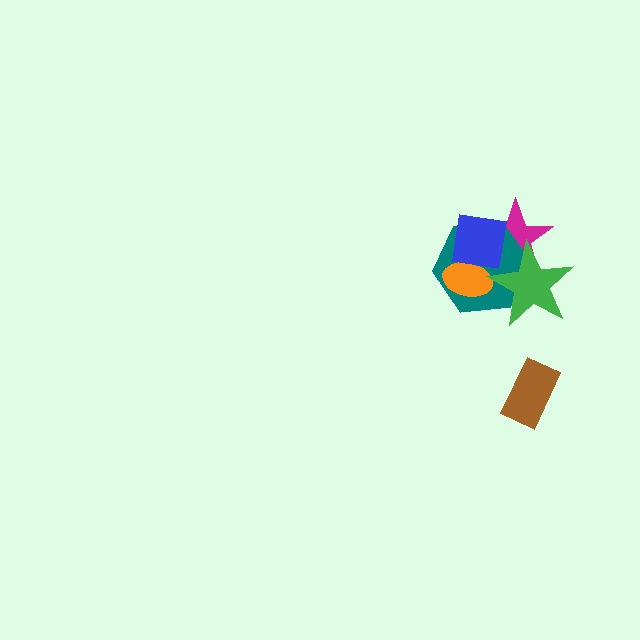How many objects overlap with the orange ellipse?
2 objects overlap with the orange ellipse.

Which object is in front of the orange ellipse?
The blue square is in front of the orange ellipse.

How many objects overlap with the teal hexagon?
4 objects overlap with the teal hexagon.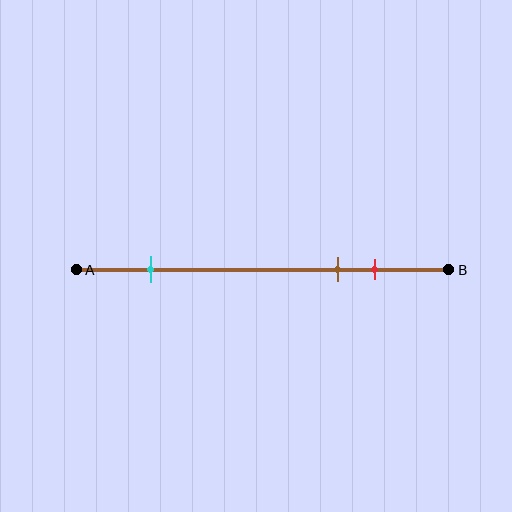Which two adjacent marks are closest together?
The brown and red marks are the closest adjacent pair.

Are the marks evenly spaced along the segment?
No, the marks are not evenly spaced.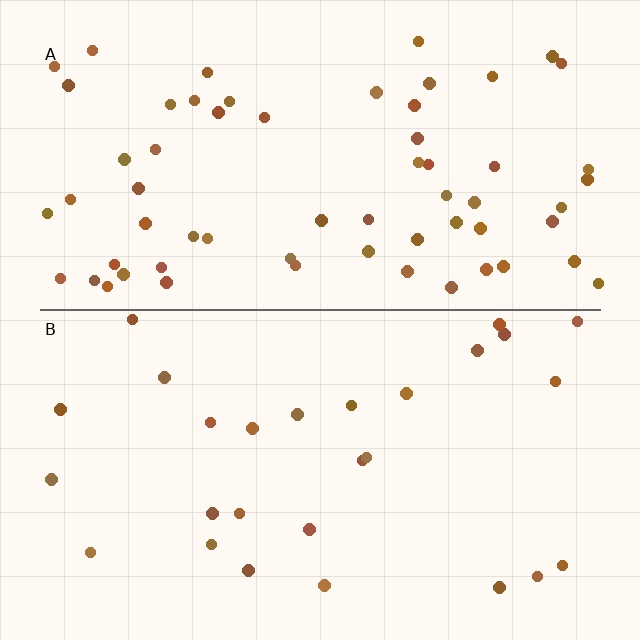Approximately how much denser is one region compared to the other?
Approximately 2.3× — region A over region B.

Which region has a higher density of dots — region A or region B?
A (the top).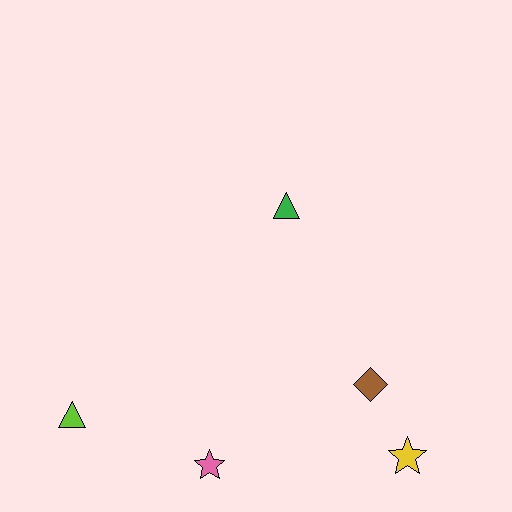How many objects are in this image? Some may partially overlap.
There are 5 objects.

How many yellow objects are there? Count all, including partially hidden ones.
There is 1 yellow object.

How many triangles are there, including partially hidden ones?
There are 2 triangles.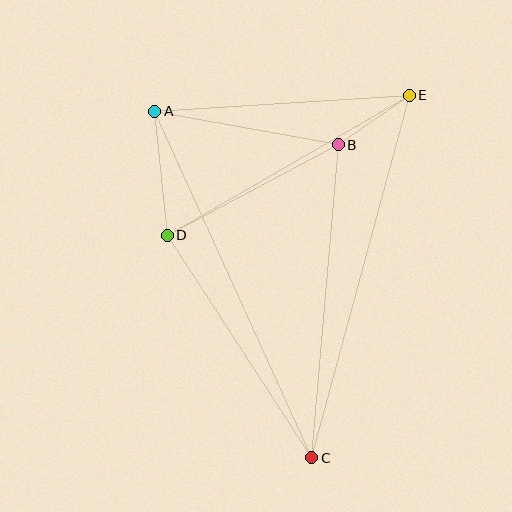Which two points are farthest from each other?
Points A and C are farthest from each other.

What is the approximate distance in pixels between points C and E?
The distance between C and E is approximately 376 pixels.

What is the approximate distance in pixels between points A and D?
The distance between A and D is approximately 125 pixels.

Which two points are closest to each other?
Points B and E are closest to each other.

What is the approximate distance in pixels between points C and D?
The distance between C and D is approximately 265 pixels.